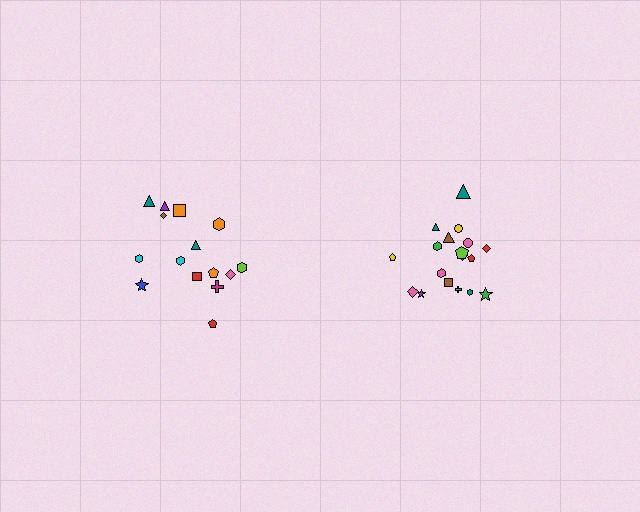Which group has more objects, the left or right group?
The right group.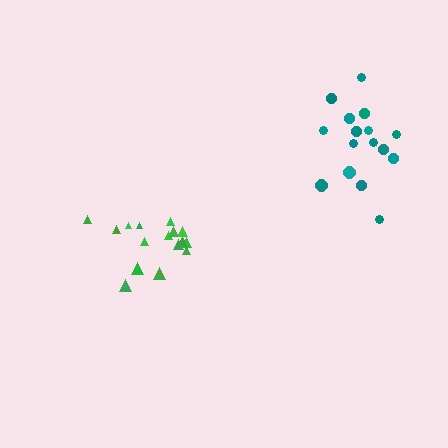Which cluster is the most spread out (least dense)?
Teal.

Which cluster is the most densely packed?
Green.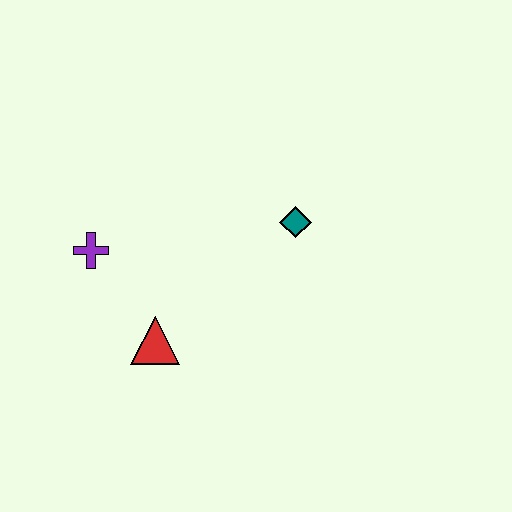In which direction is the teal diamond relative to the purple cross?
The teal diamond is to the right of the purple cross.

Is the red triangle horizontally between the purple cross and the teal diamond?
Yes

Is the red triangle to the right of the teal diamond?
No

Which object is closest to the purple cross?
The red triangle is closest to the purple cross.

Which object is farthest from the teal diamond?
The purple cross is farthest from the teal diamond.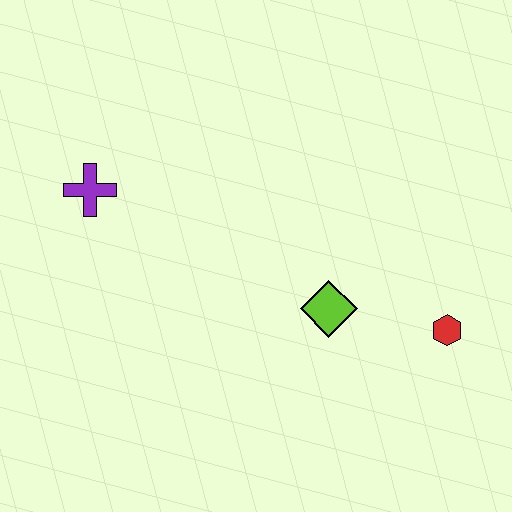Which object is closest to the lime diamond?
The red hexagon is closest to the lime diamond.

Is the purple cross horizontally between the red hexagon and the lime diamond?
No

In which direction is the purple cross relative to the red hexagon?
The purple cross is to the left of the red hexagon.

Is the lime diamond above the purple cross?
No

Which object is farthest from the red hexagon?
The purple cross is farthest from the red hexagon.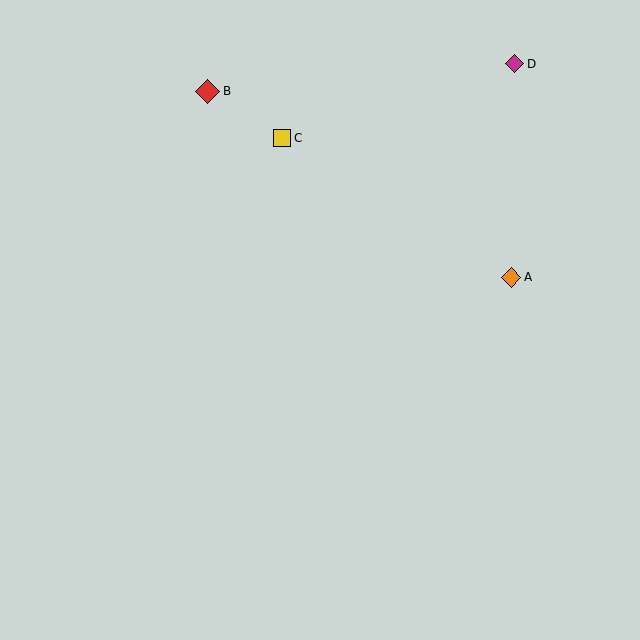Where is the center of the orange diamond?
The center of the orange diamond is at (511, 277).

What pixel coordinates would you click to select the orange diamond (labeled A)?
Click at (511, 277) to select the orange diamond A.